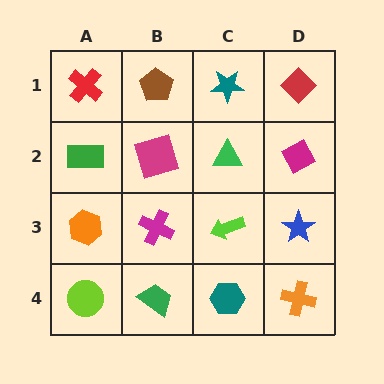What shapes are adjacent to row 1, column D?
A magenta diamond (row 2, column D), a teal star (row 1, column C).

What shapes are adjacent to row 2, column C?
A teal star (row 1, column C), a lime arrow (row 3, column C), a magenta square (row 2, column B), a magenta diamond (row 2, column D).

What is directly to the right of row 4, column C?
An orange cross.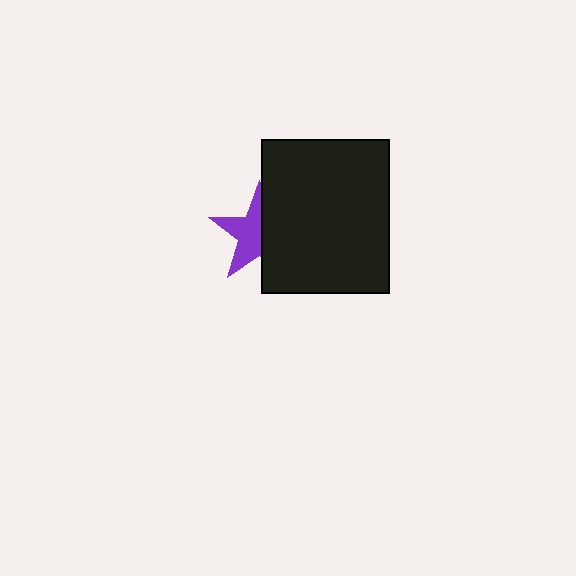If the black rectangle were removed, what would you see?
You would see the complete purple star.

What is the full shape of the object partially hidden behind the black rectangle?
The partially hidden object is a purple star.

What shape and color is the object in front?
The object in front is a black rectangle.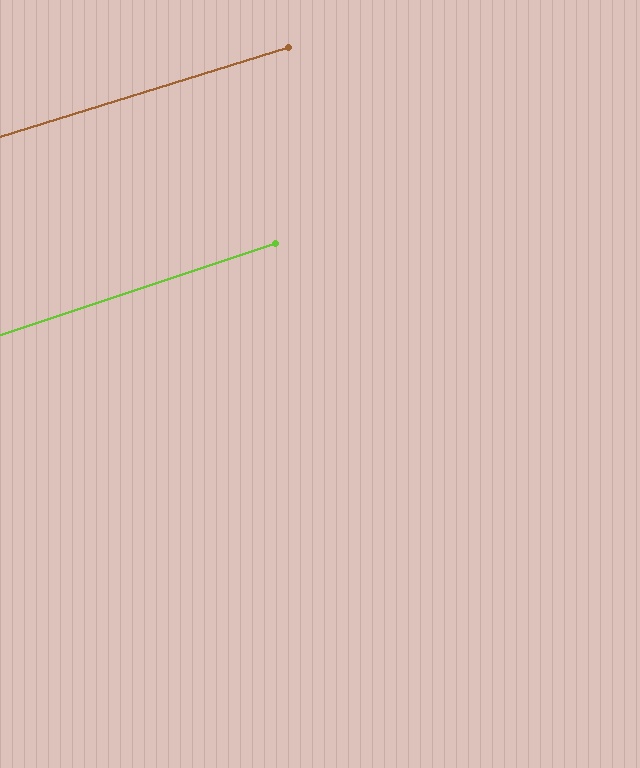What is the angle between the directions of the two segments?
Approximately 1 degree.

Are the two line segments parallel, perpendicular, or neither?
Parallel — their directions differ by only 1.1°.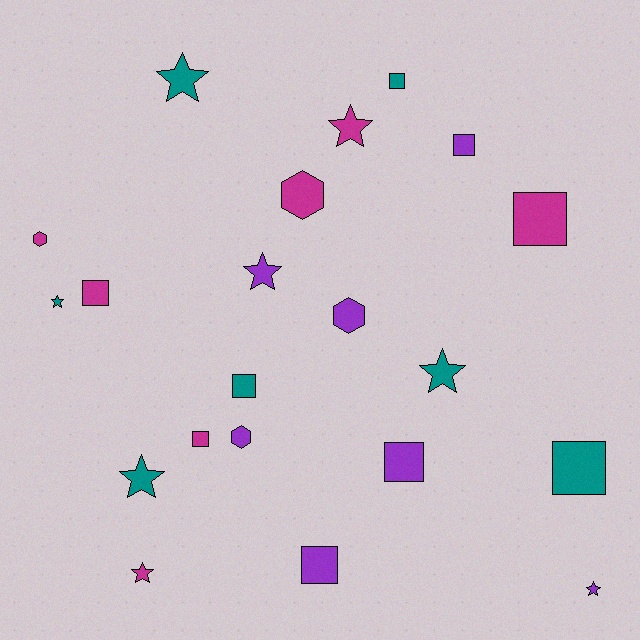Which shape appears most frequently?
Square, with 9 objects.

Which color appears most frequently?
Purple, with 7 objects.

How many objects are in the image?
There are 21 objects.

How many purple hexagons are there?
There are 2 purple hexagons.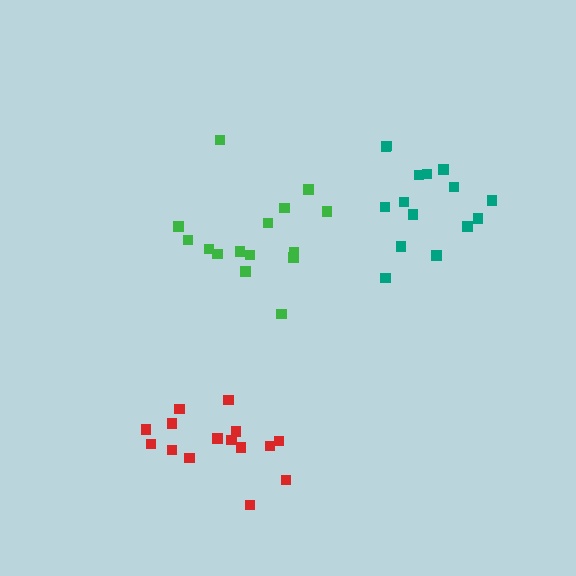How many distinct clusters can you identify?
There are 3 distinct clusters.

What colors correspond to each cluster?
The clusters are colored: teal, red, green.